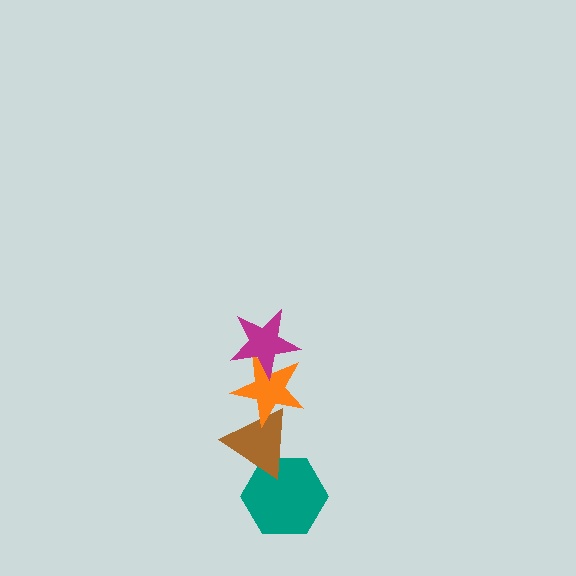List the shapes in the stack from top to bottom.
From top to bottom: the magenta star, the orange star, the brown triangle, the teal hexagon.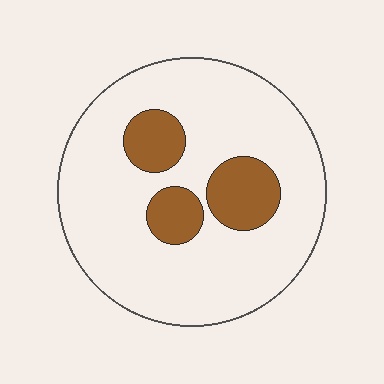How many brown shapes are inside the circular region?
3.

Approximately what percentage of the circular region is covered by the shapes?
Approximately 20%.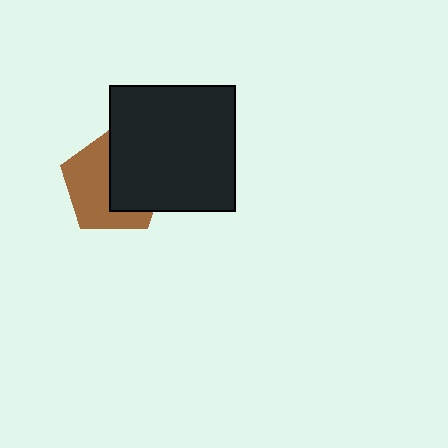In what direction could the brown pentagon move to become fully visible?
The brown pentagon could move left. That would shift it out from behind the black square entirely.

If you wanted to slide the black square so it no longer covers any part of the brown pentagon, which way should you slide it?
Slide it right — that is the most direct way to separate the two shapes.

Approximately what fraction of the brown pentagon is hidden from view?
Roughly 47% of the brown pentagon is hidden behind the black square.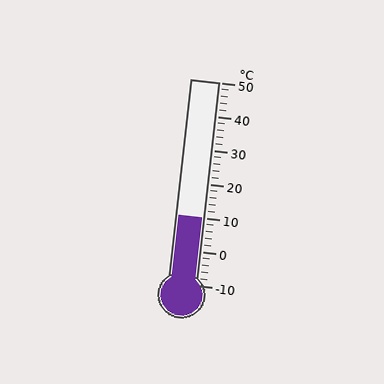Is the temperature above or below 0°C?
The temperature is above 0°C.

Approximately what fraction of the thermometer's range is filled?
The thermometer is filled to approximately 35% of its range.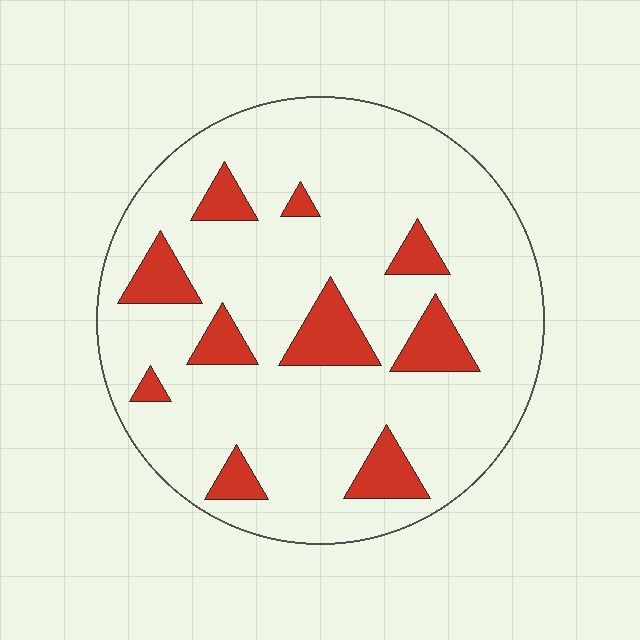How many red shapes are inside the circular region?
10.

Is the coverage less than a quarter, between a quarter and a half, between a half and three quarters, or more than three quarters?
Less than a quarter.